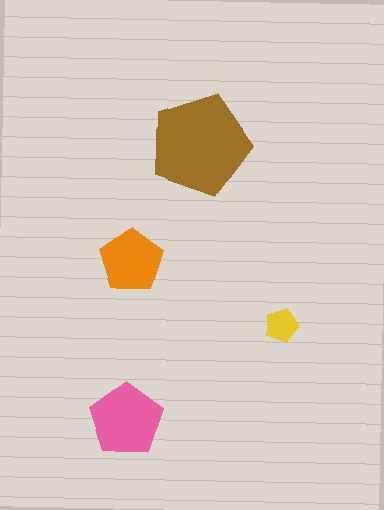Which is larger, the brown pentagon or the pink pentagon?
The brown one.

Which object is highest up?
The brown pentagon is topmost.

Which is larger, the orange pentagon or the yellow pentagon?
The orange one.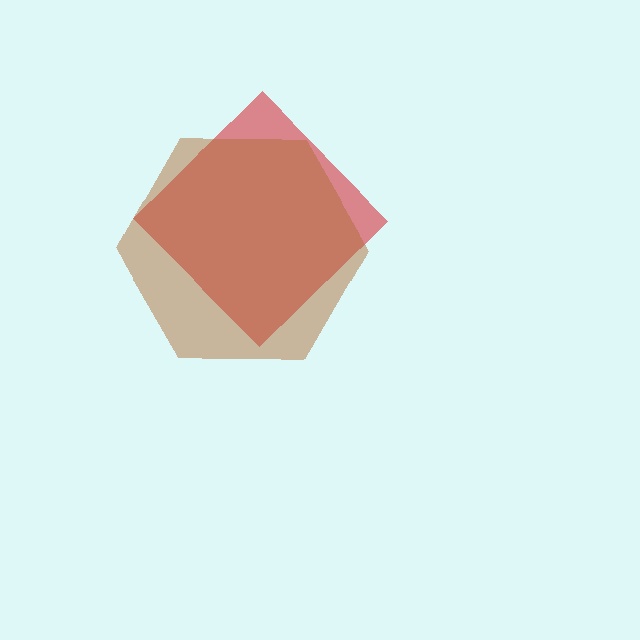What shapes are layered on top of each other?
The layered shapes are: a red diamond, a brown hexagon.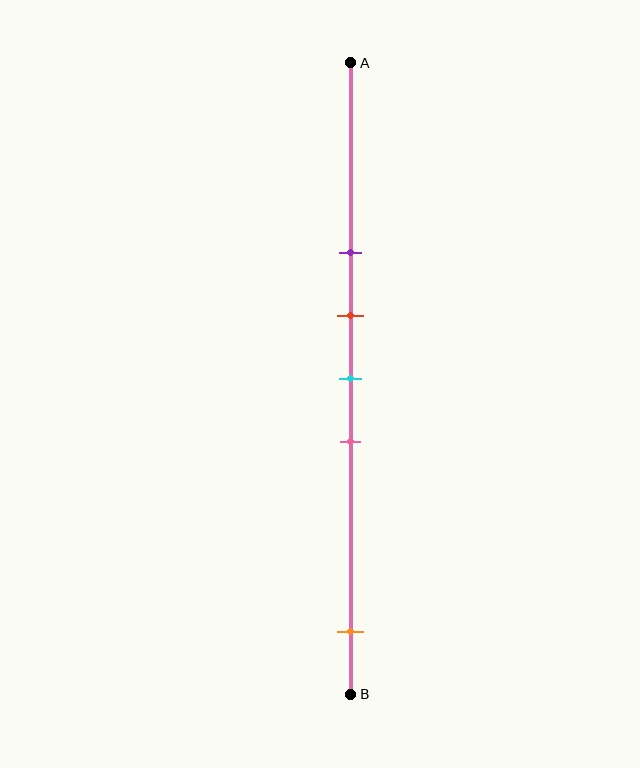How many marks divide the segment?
There are 5 marks dividing the segment.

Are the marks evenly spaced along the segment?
No, the marks are not evenly spaced.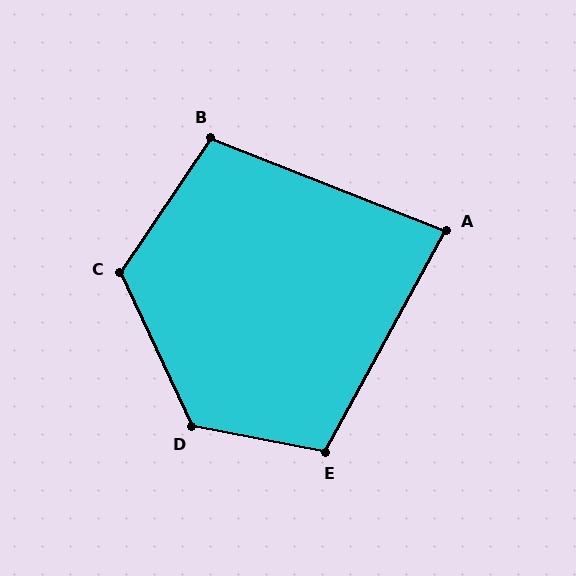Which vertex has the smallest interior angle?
A, at approximately 83 degrees.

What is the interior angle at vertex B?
Approximately 103 degrees (obtuse).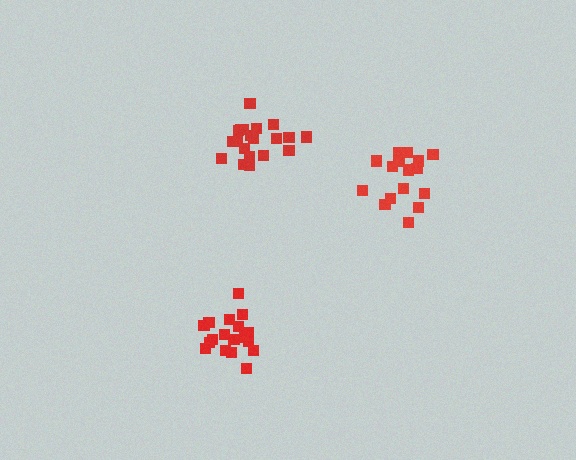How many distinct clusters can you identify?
There are 3 distinct clusters.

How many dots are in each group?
Group 1: 19 dots, Group 2: 20 dots, Group 3: 16 dots (55 total).